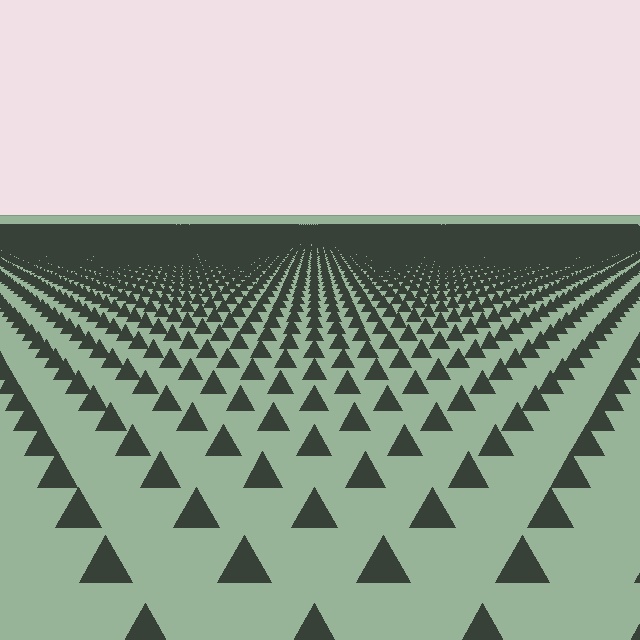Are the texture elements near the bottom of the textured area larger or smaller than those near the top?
Larger. Near the bottom, elements are closer to the viewer and appear at a bigger on-screen size.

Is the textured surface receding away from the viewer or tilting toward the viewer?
The surface is receding away from the viewer. Texture elements get smaller and denser toward the top.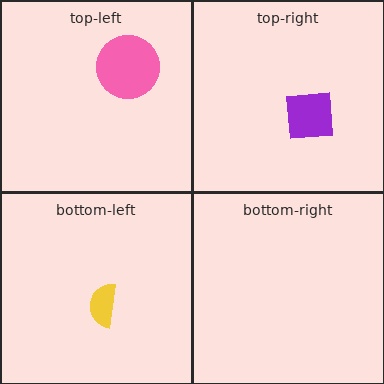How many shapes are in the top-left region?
1.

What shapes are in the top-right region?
The purple square.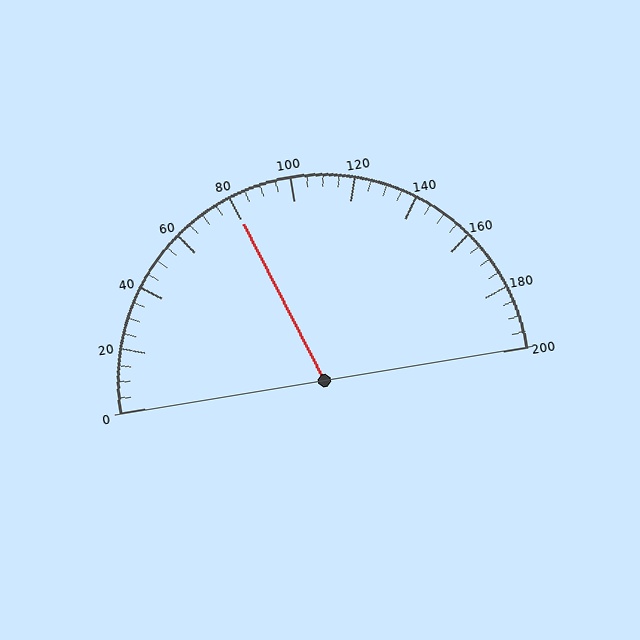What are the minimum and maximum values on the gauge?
The gauge ranges from 0 to 200.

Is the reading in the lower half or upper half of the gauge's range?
The reading is in the lower half of the range (0 to 200).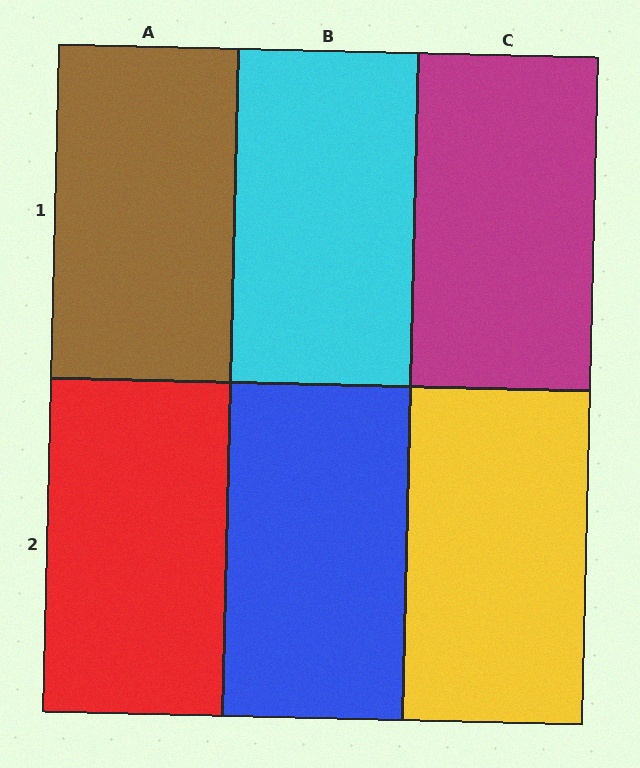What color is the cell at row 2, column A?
Red.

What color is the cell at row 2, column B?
Blue.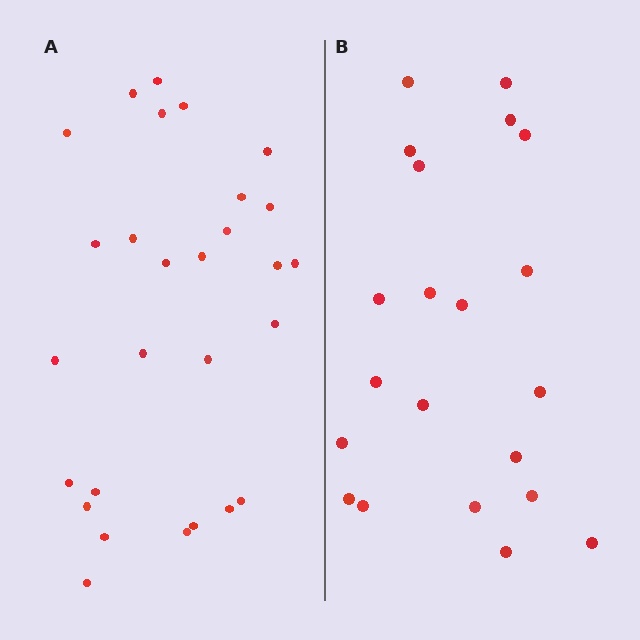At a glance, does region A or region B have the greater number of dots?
Region A (the left region) has more dots.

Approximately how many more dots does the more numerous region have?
Region A has roughly 8 or so more dots than region B.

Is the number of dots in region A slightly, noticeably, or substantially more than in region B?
Region A has noticeably more, but not dramatically so. The ratio is roughly 1.3 to 1.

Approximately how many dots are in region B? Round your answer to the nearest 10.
About 20 dots. (The exact count is 21, which rounds to 20.)